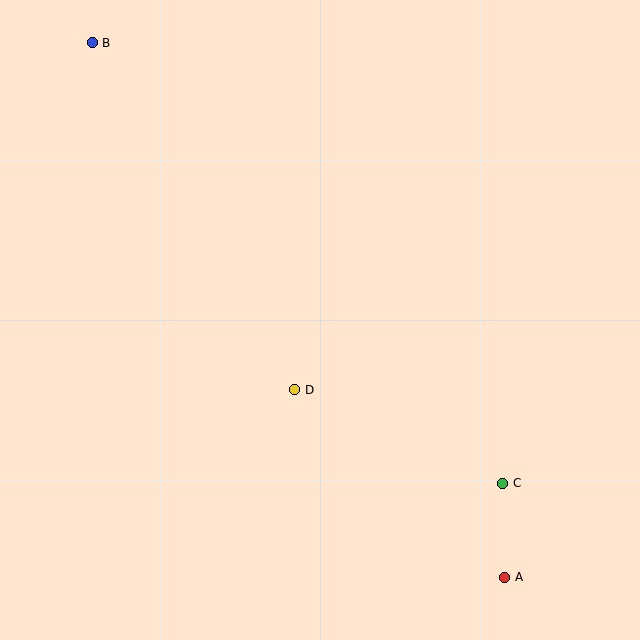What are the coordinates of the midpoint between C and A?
The midpoint between C and A is at (504, 530).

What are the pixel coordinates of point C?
Point C is at (503, 483).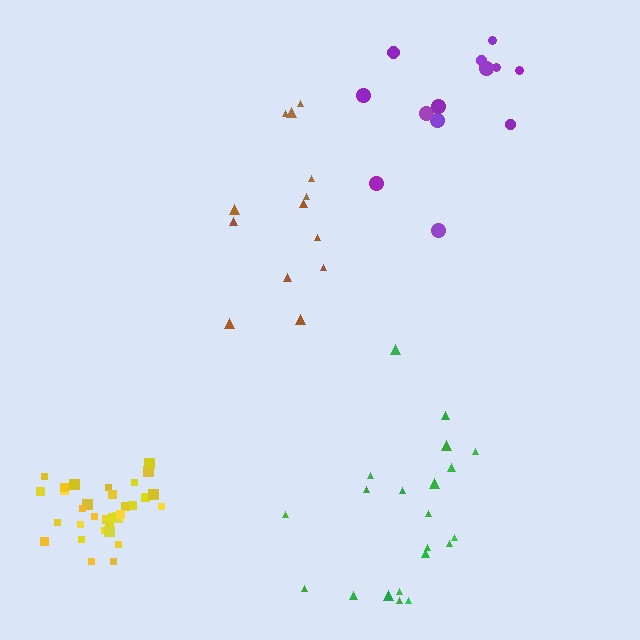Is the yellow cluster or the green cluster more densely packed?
Yellow.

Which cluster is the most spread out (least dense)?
Brown.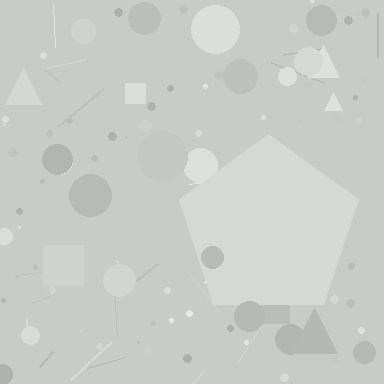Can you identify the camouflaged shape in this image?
The camouflaged shape is a pentagon.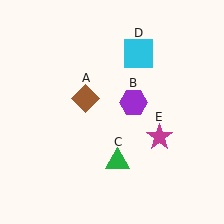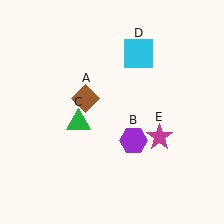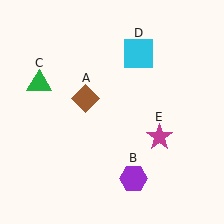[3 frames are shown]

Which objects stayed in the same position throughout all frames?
Brown diamond (object A) and cyan square (object D) and magenta star (object E) remained stationary.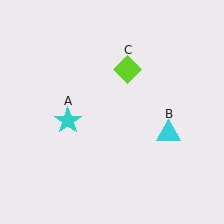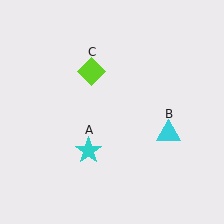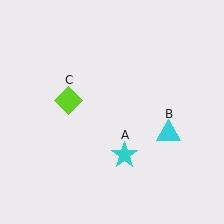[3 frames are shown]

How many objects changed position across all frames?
2 objects changed position: cyan star (object A), lime diamond (object C).